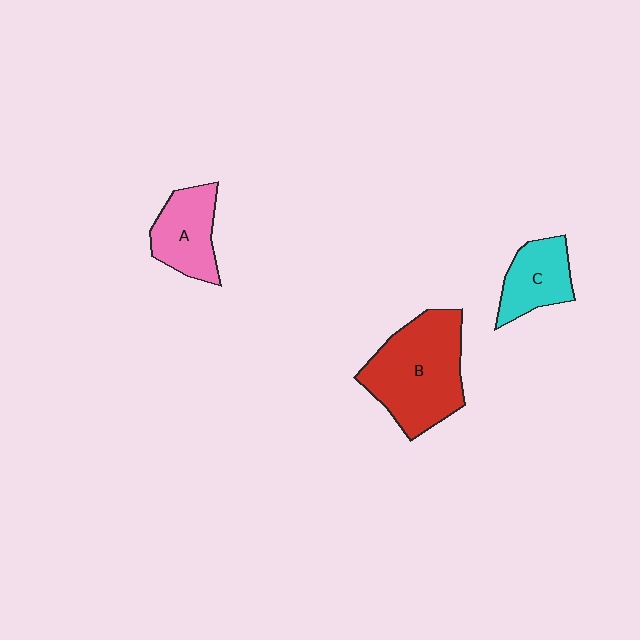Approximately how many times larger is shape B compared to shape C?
Approximately 2.0 times.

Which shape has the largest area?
Shape B (red).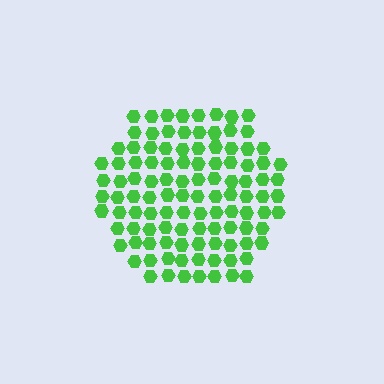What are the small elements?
The small elements are hexagons.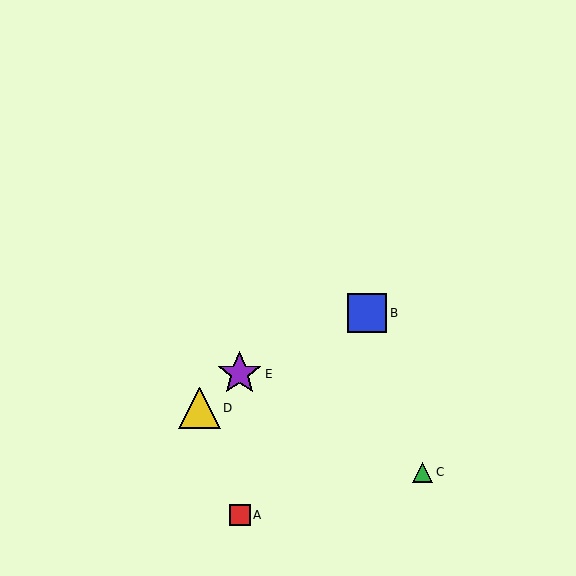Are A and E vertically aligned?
Yes, both are at x≈240.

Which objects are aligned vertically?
Objects A, E are aligned vertically.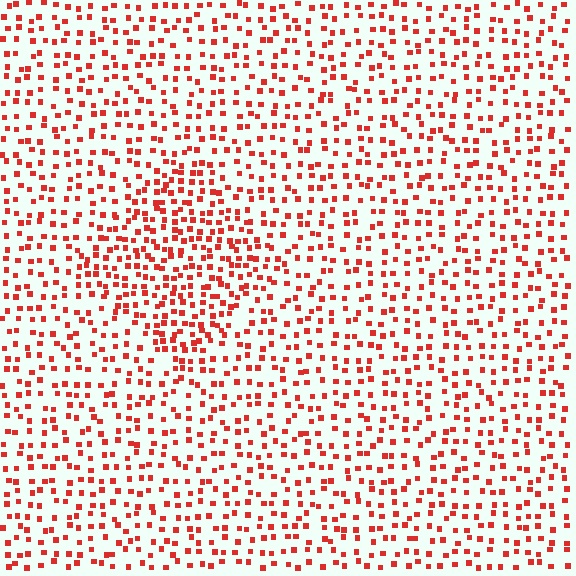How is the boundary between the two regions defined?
The boundary is defined by a change in element density (approximately 1.7x ratio). All elements are the same color, size, and shape.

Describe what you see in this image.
The image contains small red elements arranged at two different densities. A diamond-shaped region is visible where the elements are more densely packed than the surrounding area.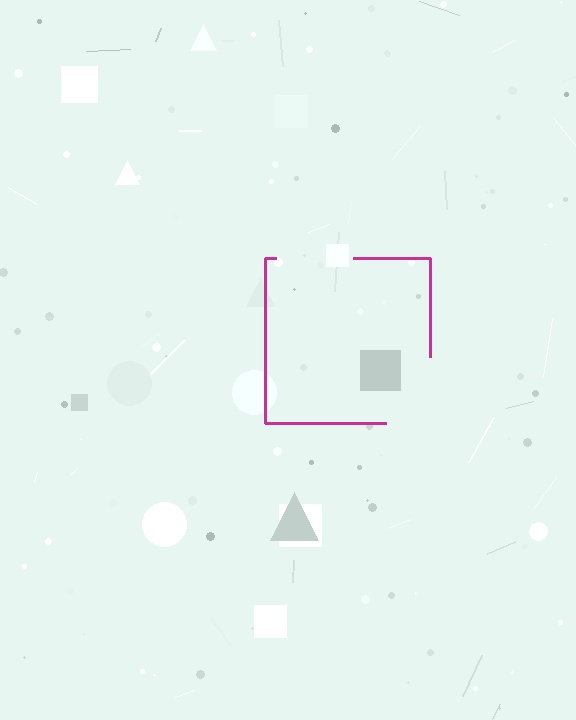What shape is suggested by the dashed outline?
The dashed outline suggests a square.